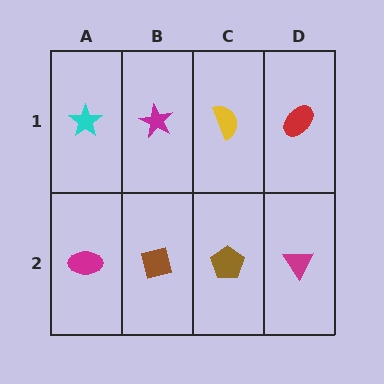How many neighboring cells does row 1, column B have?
3.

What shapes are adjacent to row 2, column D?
A red ellipse (row 1, column D), a brown pentagon (row 2, column C).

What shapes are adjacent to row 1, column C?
A brown pentagon (row 2, column C), a magenta star (row 1, column B), a red ellipse (row 1, column D).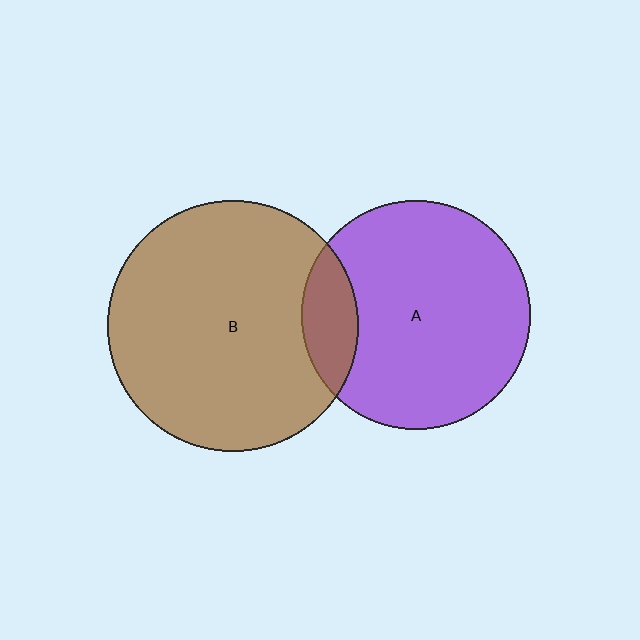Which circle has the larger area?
Circle B (brown).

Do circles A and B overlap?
Yes.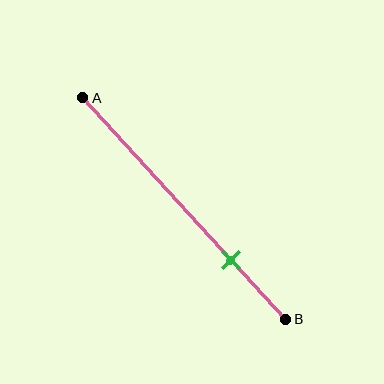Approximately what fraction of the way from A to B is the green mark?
The green mark is approximately 75% of the way from A to B.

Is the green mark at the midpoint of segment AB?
No, the mark is at about 75% from A, not at the 50% midpoint.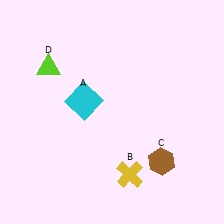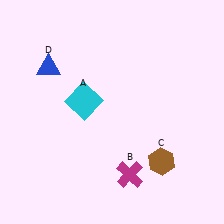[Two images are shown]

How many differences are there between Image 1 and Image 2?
There are 2 differences between the two images.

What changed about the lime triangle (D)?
In Image 1, D is lime. In Image 2, it changed to blue.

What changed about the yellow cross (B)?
In Image 1, B is yellow. In Image 2, it changed to magenta.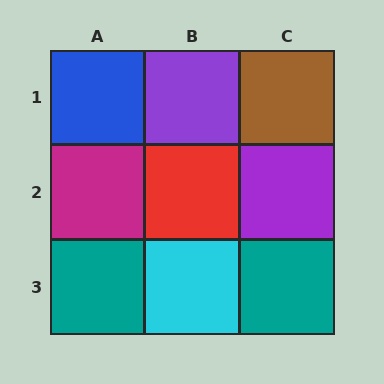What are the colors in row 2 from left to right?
Magenta, red, purple.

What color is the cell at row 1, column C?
Brown.